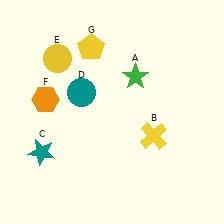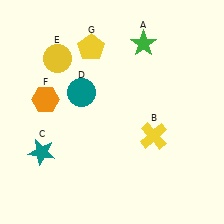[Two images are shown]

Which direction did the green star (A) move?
The green star (A) moved up.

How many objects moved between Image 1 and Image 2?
1 object moved between the two images.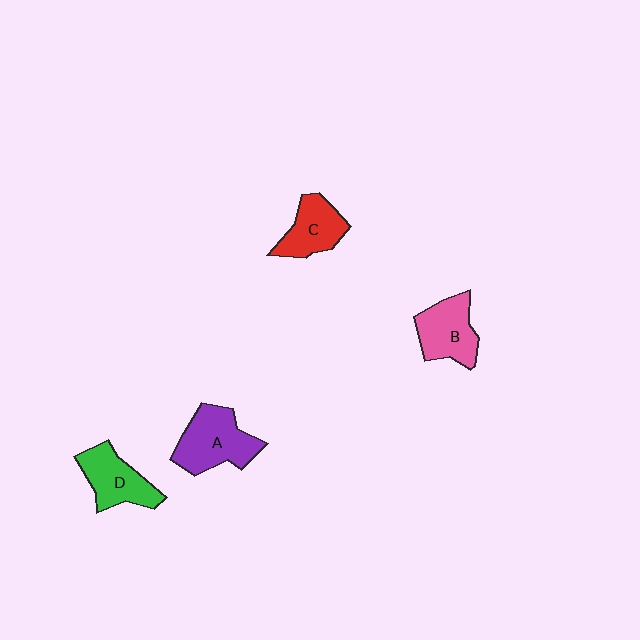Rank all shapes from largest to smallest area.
From largest to smallest: A (purple), B (pink), D (green), C (red).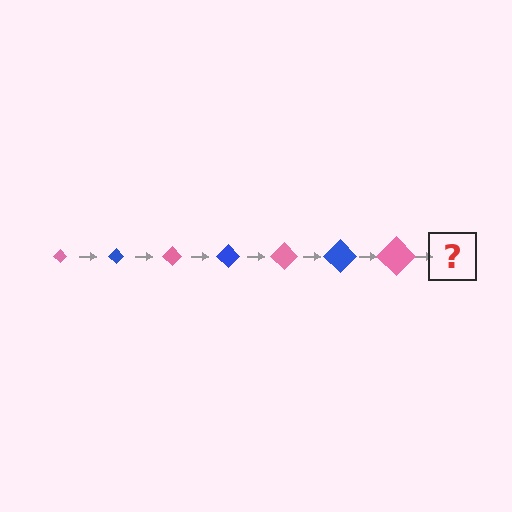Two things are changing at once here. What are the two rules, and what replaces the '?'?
The two rules are that the diamond grows larger each step and the color cycles through pink and blue. The '?' should be a blue diamond, larger than the previous one.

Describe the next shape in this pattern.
It should be a blue diamond, larger than the previous one.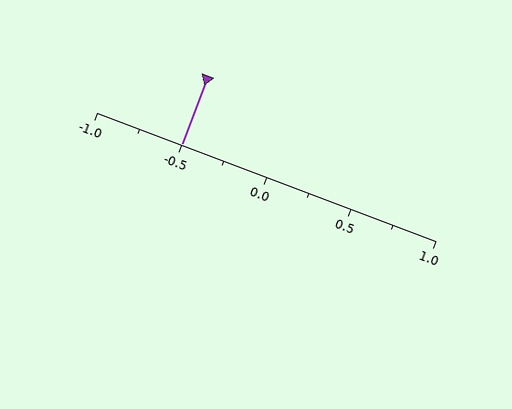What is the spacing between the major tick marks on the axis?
The major ticks are spaced 0.5 apart.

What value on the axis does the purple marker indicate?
The marker indicates approximately -0.5.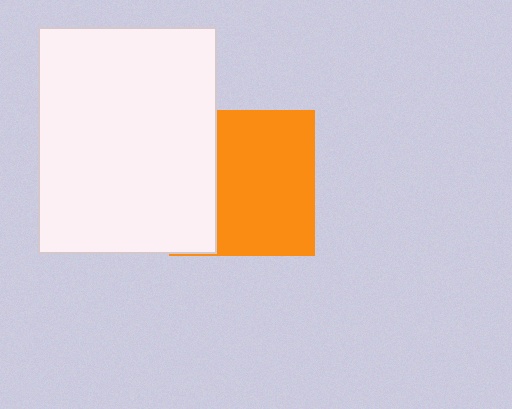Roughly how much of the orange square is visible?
Most of it is visible (roughly 68%).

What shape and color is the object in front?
The object in front is a white rectangle.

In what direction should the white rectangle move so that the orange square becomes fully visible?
The white rectangle should move left. That is the shortest direction to clear the overlap and leave the orange square fully visible.